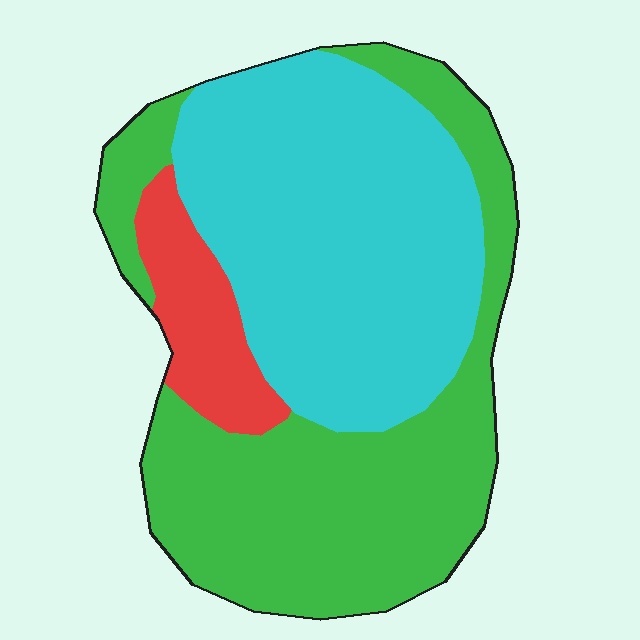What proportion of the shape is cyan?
Cyan covers roughly 45% of the shape.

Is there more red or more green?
Green.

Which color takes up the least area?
Red, at roughly 10%.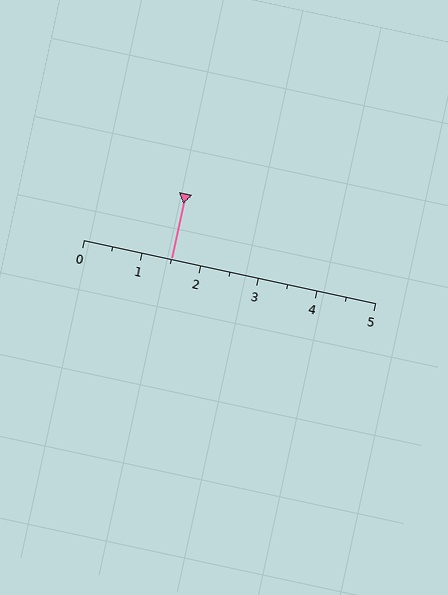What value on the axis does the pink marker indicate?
The marker indicates approximately 1.5.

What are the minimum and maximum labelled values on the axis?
The axis runs from 0 to 5.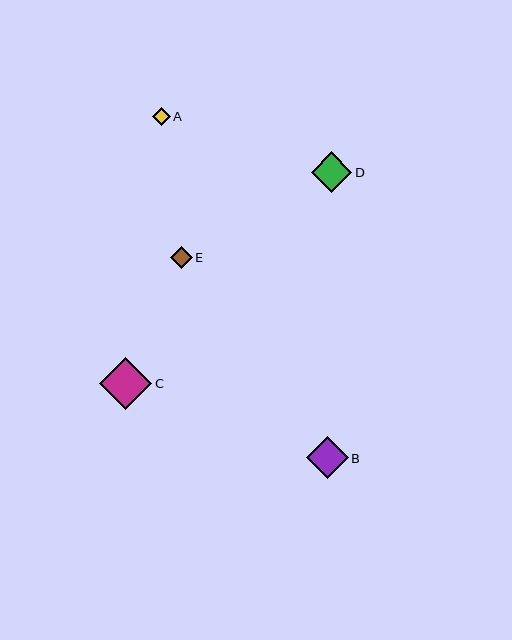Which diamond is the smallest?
Diamond A is the smallest with a size of approximately 18 pixels.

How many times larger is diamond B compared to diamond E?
Diamond B is approximately 1.9 times the size of diamond E.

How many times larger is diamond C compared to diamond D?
Diamond C is approximately 1.3 times the size of diamond D.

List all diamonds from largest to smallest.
From largest to smallest: C, B, D, E, A.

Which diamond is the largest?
Diamond C is the largest with a size of approximately 52 pixels.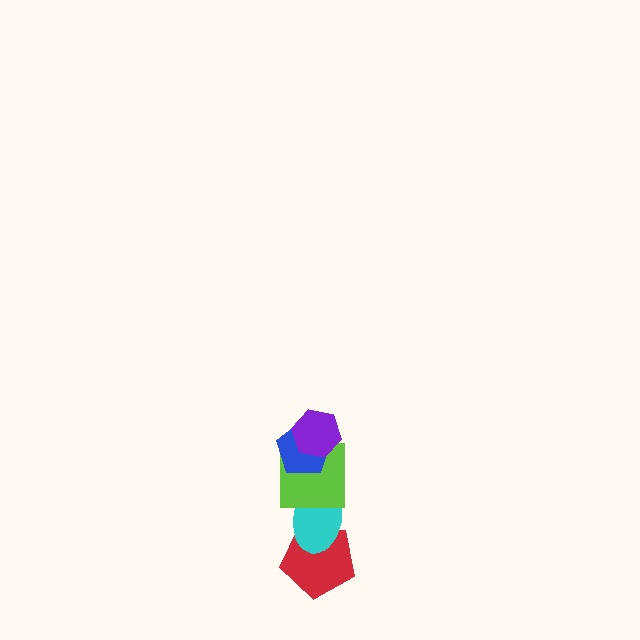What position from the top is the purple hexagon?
The purple hexagon is 1st from the top.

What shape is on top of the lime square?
The blue pentagon is on top of the lime square.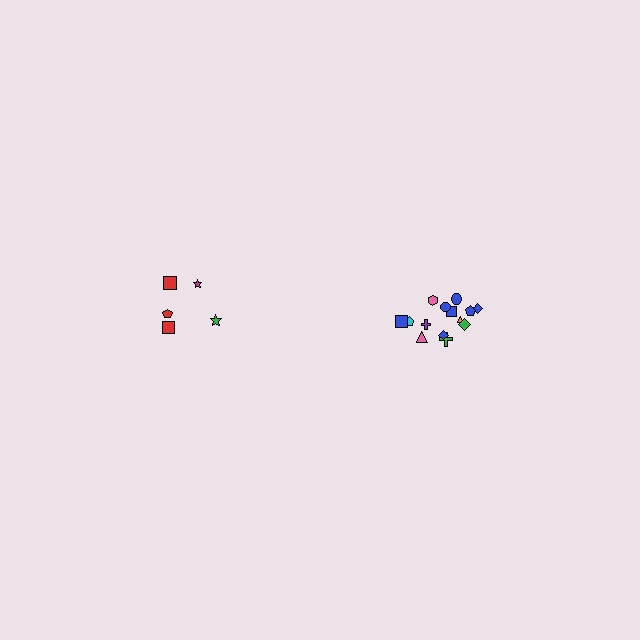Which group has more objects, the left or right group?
The right group.